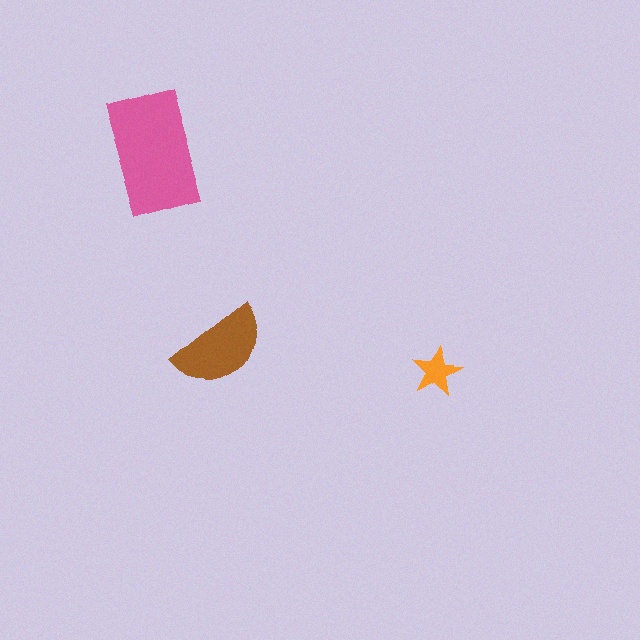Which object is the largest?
The pink rectangle.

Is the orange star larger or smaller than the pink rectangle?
Smaller.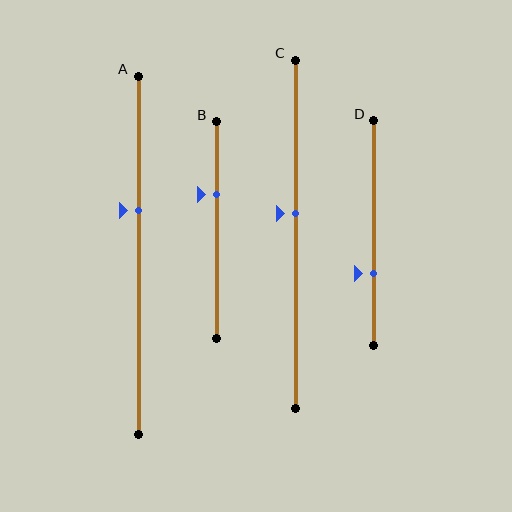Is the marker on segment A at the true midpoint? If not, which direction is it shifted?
No, the marker on segment A is shifted upward by about 13% of the segment length.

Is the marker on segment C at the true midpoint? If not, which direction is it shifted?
No, the marker on segment C is shifted upward by about 6% of the segment length.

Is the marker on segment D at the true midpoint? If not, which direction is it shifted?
No, the marker on segment D is shifted downward by about 18% of the segment length.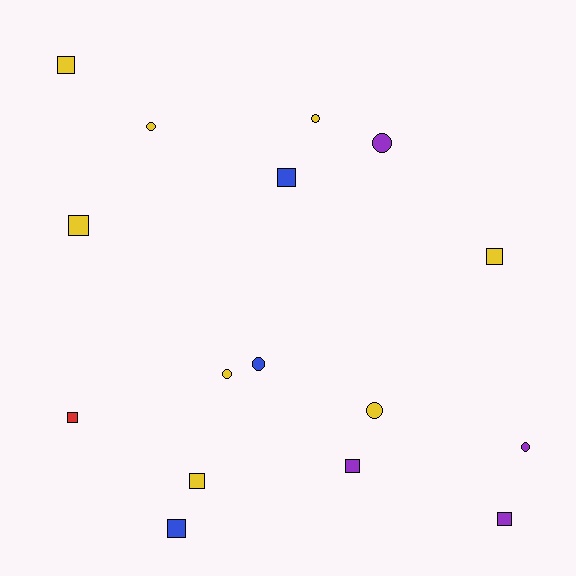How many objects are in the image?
There are 16 objects.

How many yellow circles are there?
There are 4 yellow circles.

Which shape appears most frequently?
Square, with 9 objects.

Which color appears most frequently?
Yellow, with 8 objects.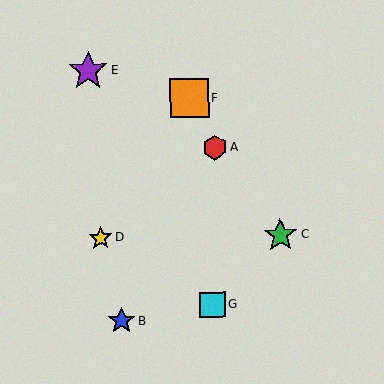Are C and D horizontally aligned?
Yes, both are at y≈235.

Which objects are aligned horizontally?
Objects C, D are aligned horizontally.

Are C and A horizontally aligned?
No, C is at y≈235 and A is at y≈147.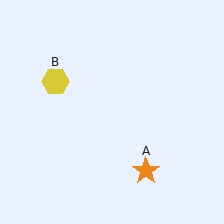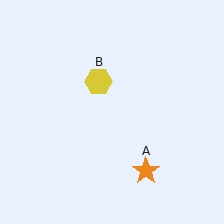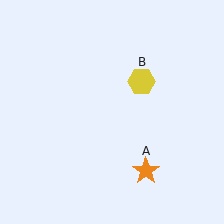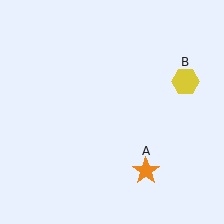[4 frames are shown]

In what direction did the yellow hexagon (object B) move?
The yellow hexagon (object B) moved right.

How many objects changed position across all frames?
1 object changed position: yellow hexagon (object B).